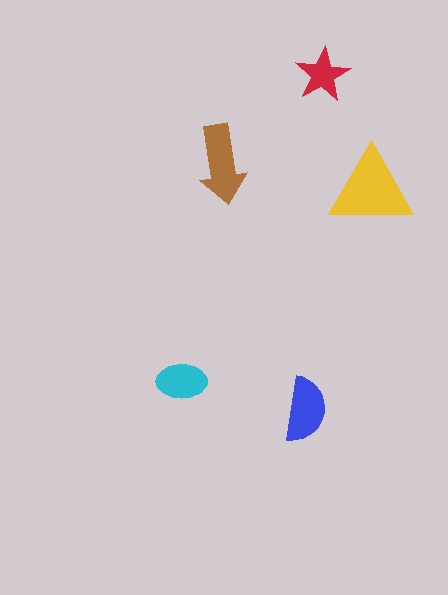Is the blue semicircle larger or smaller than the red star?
Larger.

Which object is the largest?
The yellow triangle.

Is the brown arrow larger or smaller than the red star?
Larger.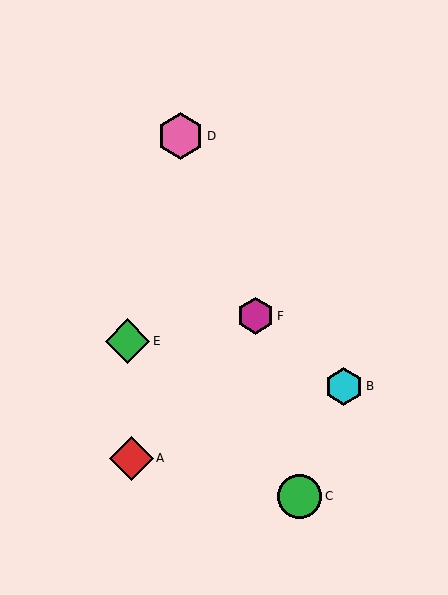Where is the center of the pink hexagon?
The center of the pink hexagon is at (180, 136).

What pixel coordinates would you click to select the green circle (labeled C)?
Click at (300, 496) to select the green circle C.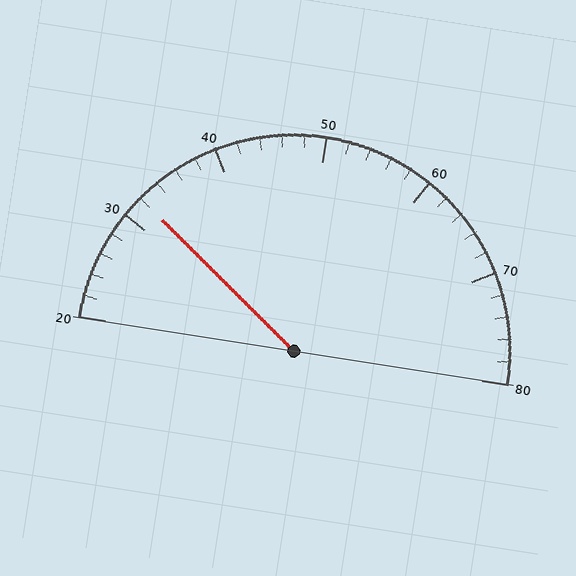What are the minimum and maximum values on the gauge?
The gauge ranges from 20 to 80.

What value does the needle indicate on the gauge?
The needle indicates approximately 32.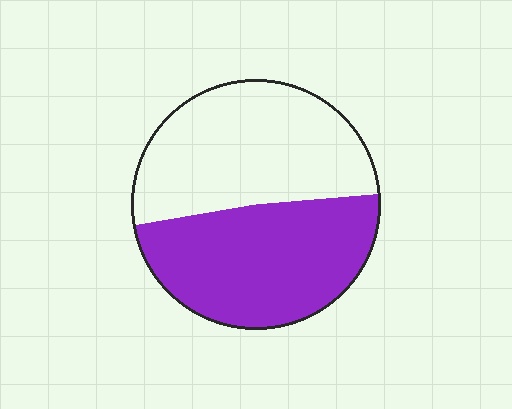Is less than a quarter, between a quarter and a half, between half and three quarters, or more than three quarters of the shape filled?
Between a quarter and a half.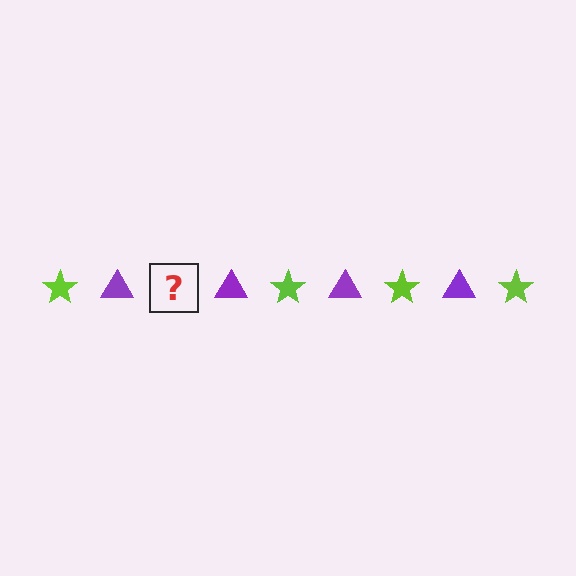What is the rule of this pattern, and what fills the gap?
The rule is that the pattern alternates between lime star and purple triangle. The gap should be filled with a lime star.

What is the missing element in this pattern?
The missing element is a lime star.